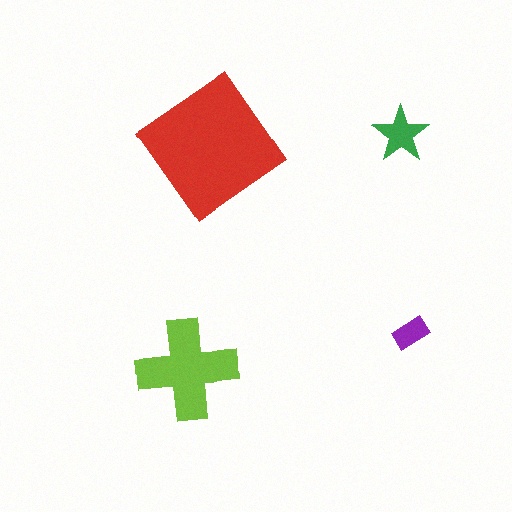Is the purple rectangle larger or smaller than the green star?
Smaller.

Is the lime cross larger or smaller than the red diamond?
Smaller.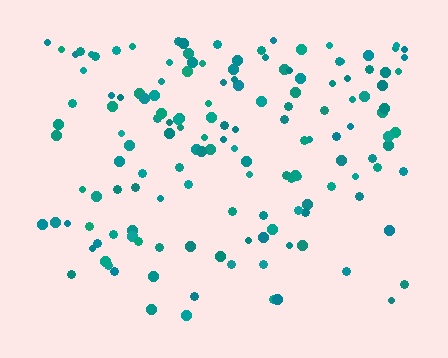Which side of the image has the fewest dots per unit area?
The bottom.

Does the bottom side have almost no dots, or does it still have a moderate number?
Still a moderate number, just noticeably fewer than the top.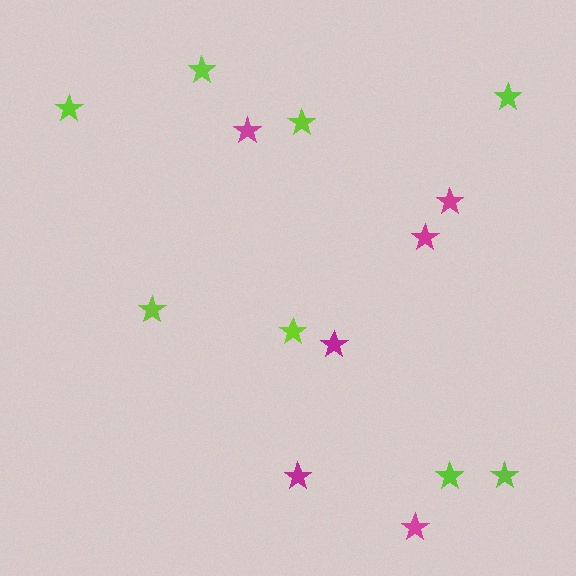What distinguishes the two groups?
There are 2 groups: one group of lime stars (8) and one group of magenta stars (6).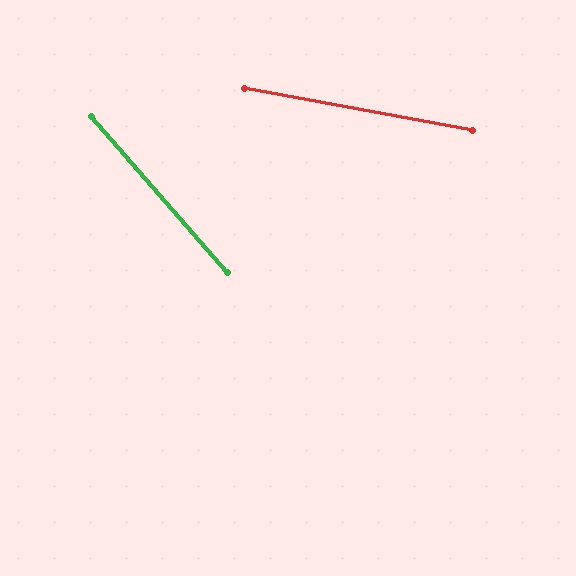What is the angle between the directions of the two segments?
Approximately 39 degrees.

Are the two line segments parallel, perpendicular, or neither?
Neither parallel nor perpendicular — they differ by about 39°.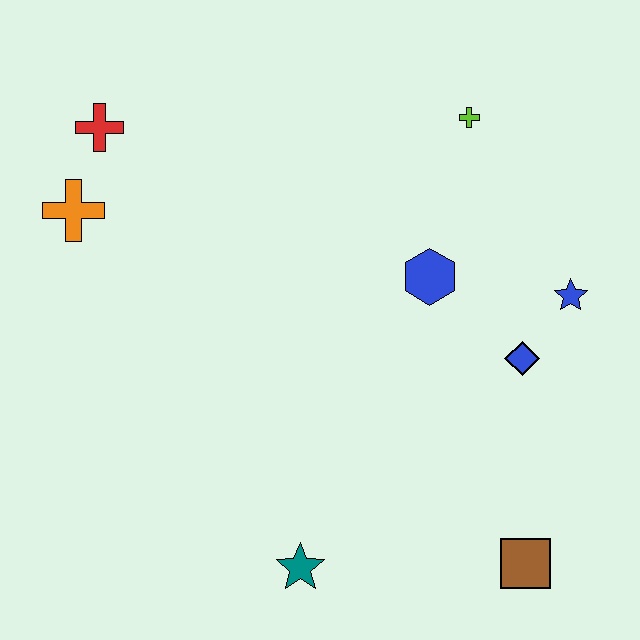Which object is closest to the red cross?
The orange cross is closest to the red cross.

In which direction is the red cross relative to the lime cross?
The red cross is to the left of the lime cross.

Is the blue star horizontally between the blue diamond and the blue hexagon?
No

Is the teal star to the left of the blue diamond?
Yes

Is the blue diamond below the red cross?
Yes